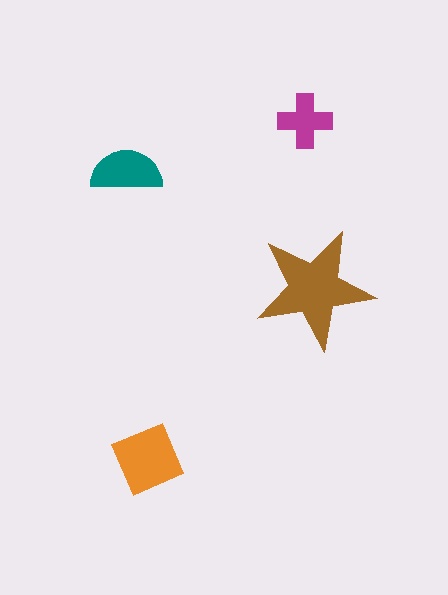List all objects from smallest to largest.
The magenta cross, the teal semicircle, the orange diamond, the brown star.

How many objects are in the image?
There are 4 objects in the image.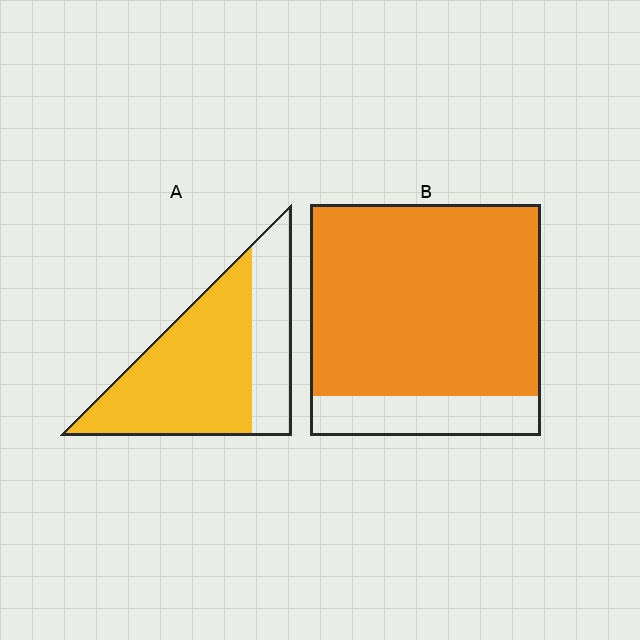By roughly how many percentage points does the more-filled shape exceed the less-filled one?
By roughly 15 percentage points (B over A).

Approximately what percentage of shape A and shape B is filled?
A is approximately 70% and B is approximately 85%.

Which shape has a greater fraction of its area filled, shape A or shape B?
Shape B.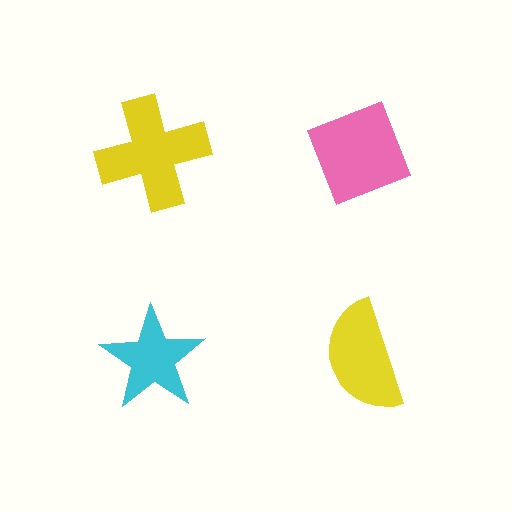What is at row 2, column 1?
A cyan star.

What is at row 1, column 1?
A yellow cross.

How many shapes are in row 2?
2 shapes.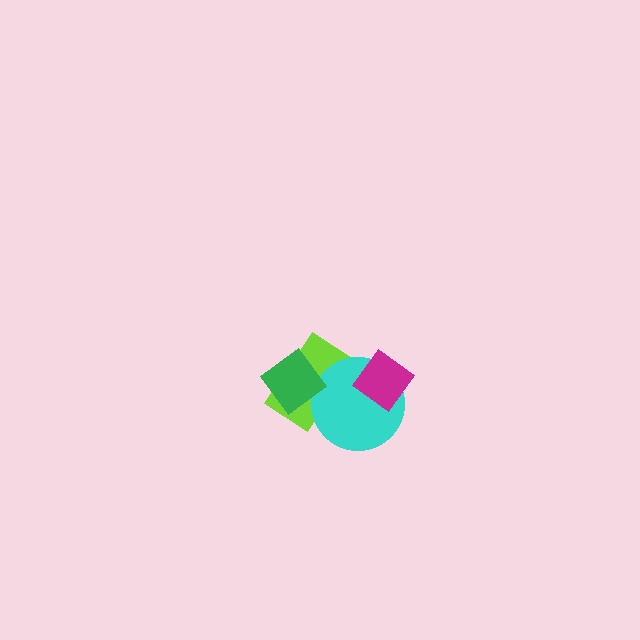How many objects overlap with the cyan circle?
3 objects overlap with the cyan circle.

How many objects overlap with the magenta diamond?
1 object overlaps with the magenta diamond.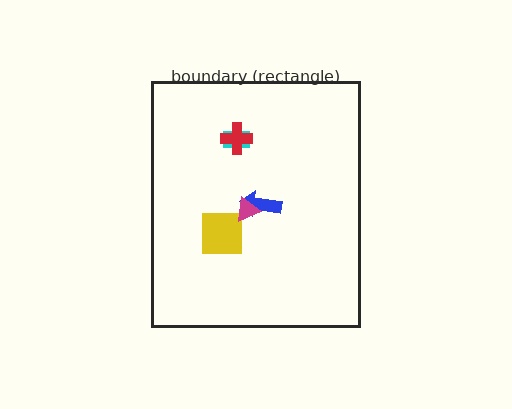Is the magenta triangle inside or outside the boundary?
Inside.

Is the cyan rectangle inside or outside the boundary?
Inside.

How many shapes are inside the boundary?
5 inside, 0 outside.